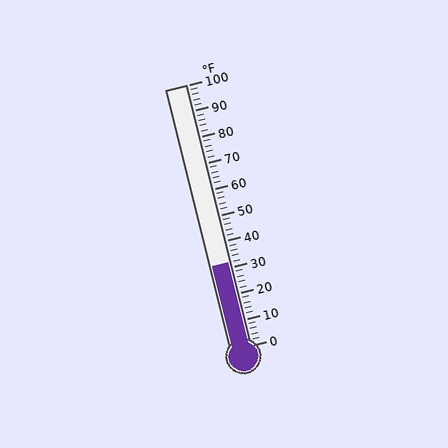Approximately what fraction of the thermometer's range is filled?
The thermometer is filled to approximately 30% of its range.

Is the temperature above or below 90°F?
The temperature is below 90°F.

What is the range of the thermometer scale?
The thermometer scale ranges from 0°F to 100°F.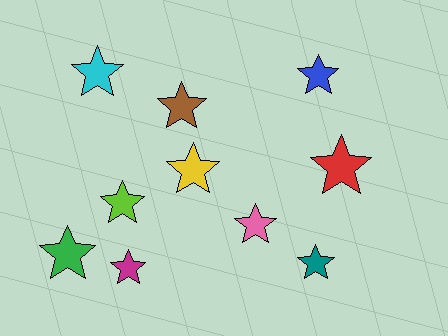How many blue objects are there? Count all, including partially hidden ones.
There is 1 blue object.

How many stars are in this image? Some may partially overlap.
There are 10 stars.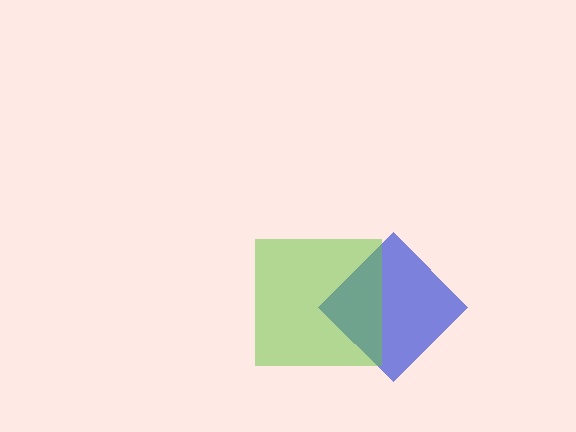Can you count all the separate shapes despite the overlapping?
Yes, there are 2 separate shapes.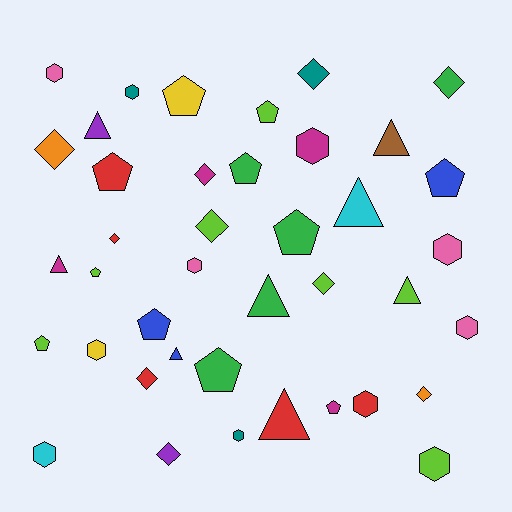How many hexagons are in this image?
There are 11 hexagons.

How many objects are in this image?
There are 40 objects.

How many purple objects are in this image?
There are 2 purple objects.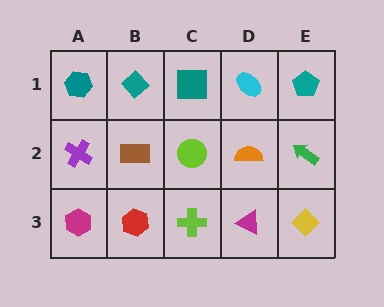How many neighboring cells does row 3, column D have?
3.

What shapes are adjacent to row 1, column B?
A brown rectangle (row 2, column B), a teal hexagon (row 1, column A), a teal square (row 1, column C).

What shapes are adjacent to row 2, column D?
A cyan ellipse (row 1, column D), a magenta triangle (row 3, column D), a lime circle (row 2, column C), a green arrow (row 2, column E).